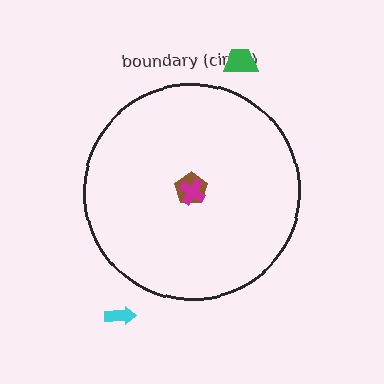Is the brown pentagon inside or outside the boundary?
Inside.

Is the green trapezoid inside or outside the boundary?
Outside.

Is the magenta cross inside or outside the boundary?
Inside.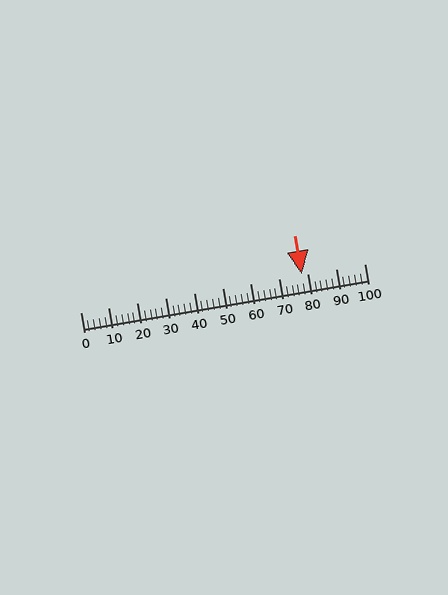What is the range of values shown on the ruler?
The ruler shows values from 0 to 100.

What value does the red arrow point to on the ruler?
The red arrow points to approximately 78.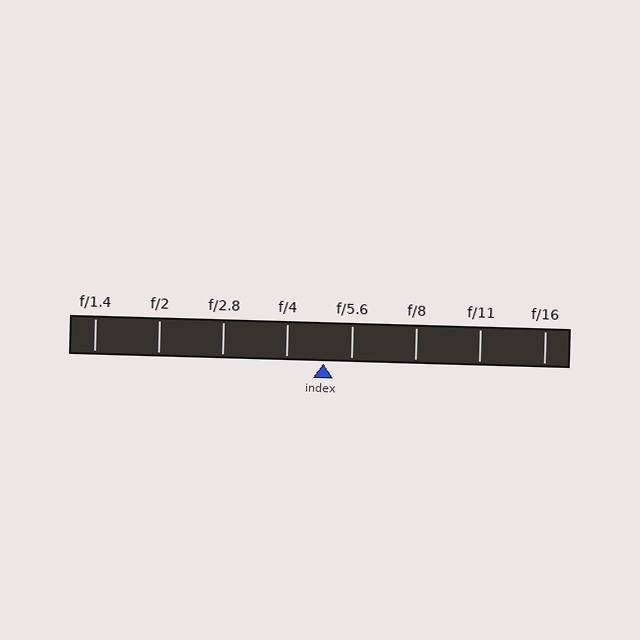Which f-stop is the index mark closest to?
The index mark is closest to f/5.6.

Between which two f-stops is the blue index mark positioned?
The index mark is between f/4 and f/5.6.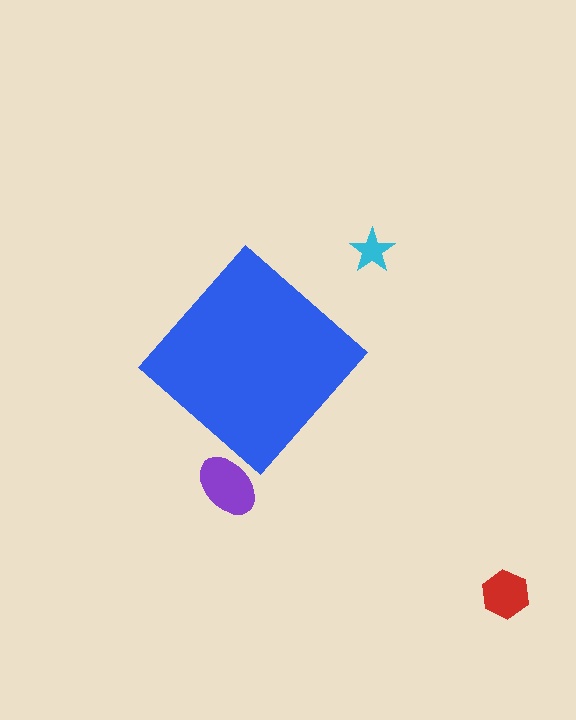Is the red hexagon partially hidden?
No, the red hexagon is fully visible.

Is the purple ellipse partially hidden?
No, the purple ellipse is fully visible.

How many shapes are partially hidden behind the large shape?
0 shapes are partially hidden.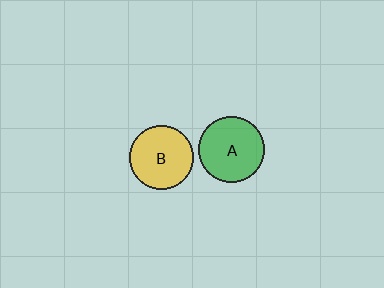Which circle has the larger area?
Circle A (green).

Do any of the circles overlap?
No, none of the circles overlap.